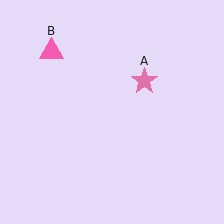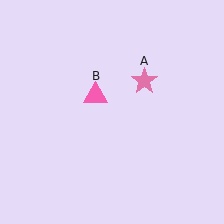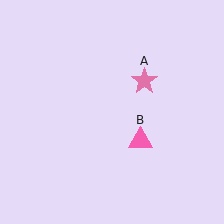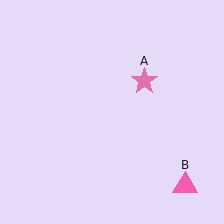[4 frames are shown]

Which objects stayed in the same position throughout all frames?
Pink star (object A) remained stationary.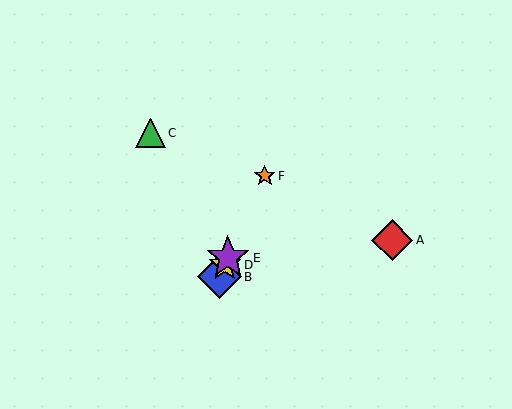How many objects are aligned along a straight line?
4 objects (B, D, E, F) are aligned along a straight line.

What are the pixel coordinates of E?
Object E is at (228, 258).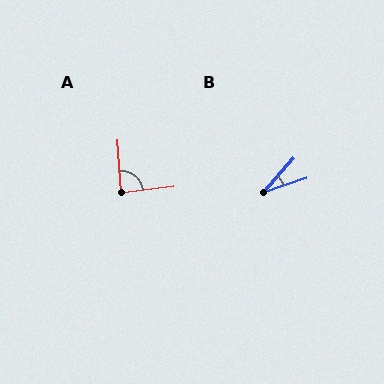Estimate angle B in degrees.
Approximately 29 degrees.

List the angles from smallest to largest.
B (29°), A (86°).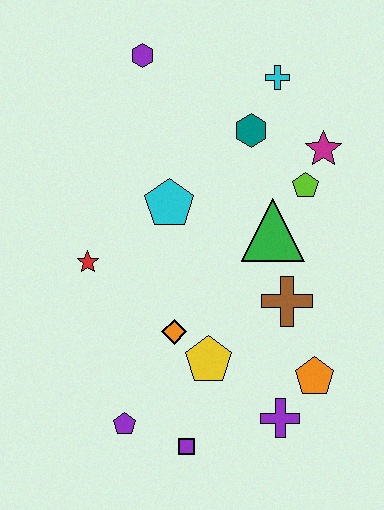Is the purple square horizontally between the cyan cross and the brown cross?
No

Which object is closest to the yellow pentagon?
The orange diamond is closest to the yellow pentagon.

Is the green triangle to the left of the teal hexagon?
No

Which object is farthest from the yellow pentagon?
The purple hexagon is farthest from the yellow pentagon.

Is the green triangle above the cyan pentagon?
No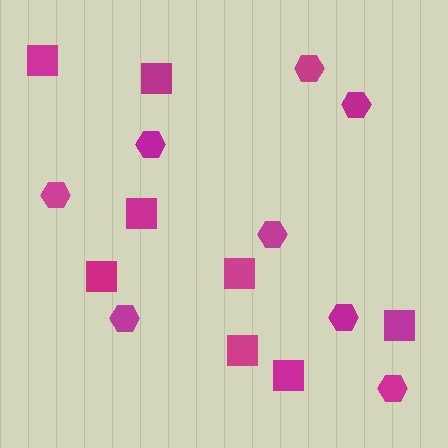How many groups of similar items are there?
There are 2 groups: one group of squares (8) and one group of hexagons (8).